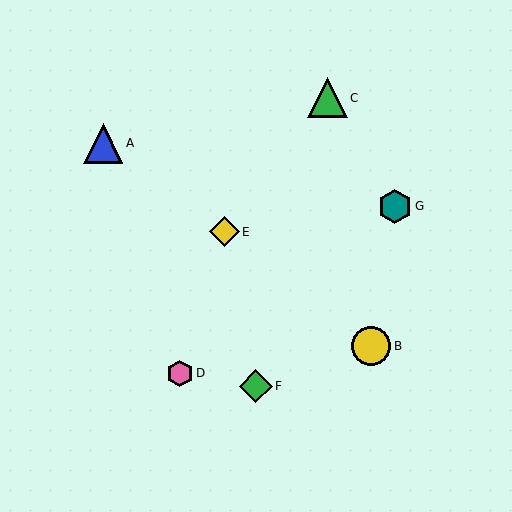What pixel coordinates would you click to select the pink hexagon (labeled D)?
Click at (180, 373) to select the pink hexagon D.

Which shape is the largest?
The green triangle (labeled C) is the largest.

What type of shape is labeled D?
Shape D is a pink hexagon.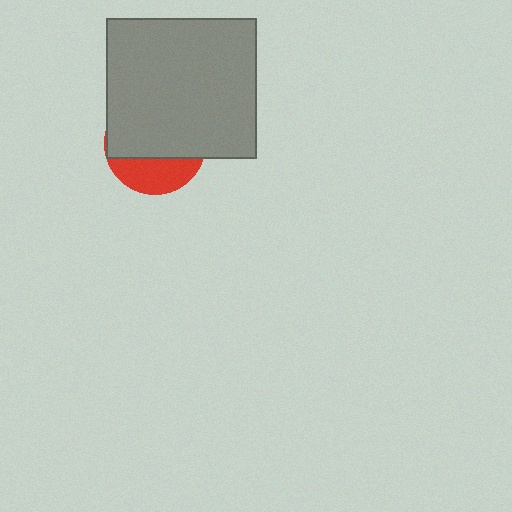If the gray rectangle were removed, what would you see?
You would see the complete red circle.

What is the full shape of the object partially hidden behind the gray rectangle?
The partially hidden object is a red circle.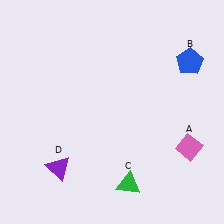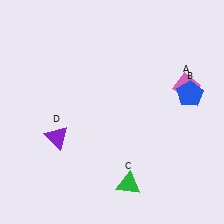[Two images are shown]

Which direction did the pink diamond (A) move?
The pink diamond (A) moved up.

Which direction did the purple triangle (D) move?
The purple triangle (D) moved up.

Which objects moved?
The objects that moved are: the pink diamond (A), the blue pentagon (B), the purple triangle (D).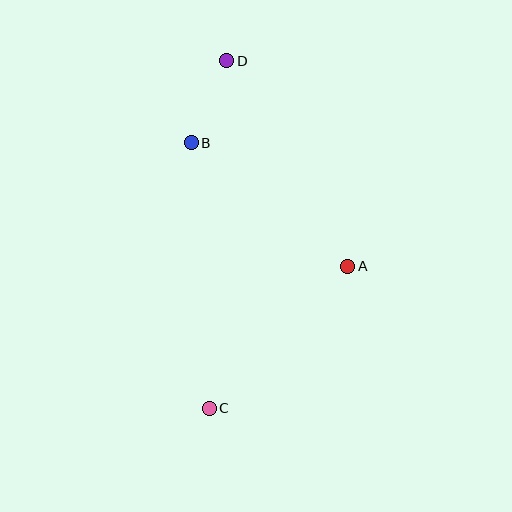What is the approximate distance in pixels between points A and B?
The distance between A and B is approximately 199 pixels.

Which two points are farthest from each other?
Points C and D are farthest from each other.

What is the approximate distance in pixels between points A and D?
The distance between A and D is approximately 238 pixels.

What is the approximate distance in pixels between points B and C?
The distance between B and C is approximately 266 pixels.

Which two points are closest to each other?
Points B and D are closest to each other.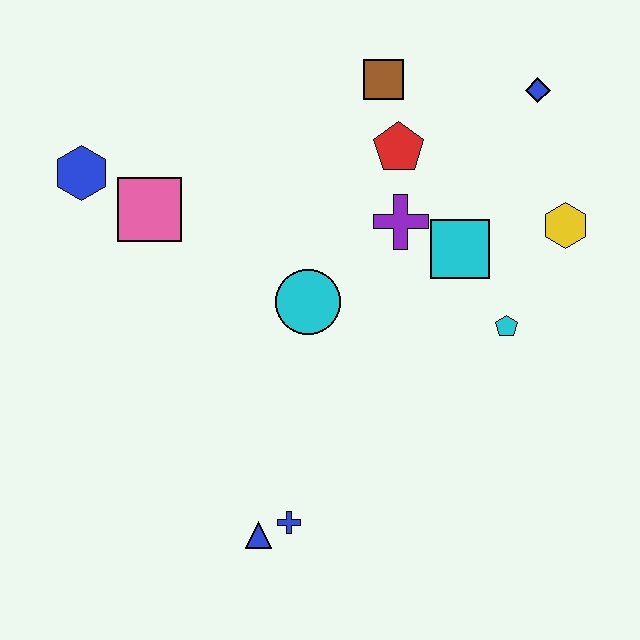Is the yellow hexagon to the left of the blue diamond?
No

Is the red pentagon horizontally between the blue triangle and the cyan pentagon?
Yes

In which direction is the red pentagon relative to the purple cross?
The red pentagon is above the purple cross.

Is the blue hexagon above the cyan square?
Yes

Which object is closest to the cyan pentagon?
The cyan square is closest to the cyan pentagon.